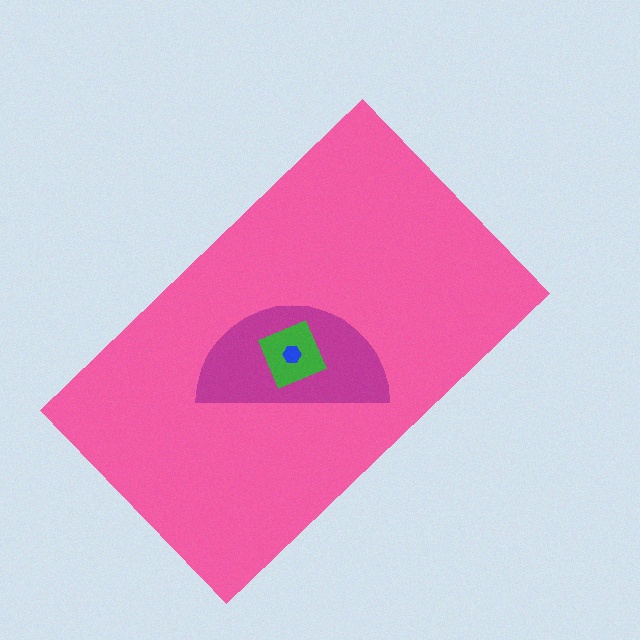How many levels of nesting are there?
4.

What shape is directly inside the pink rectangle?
The magenta semicircle.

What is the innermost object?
The blue hexagon.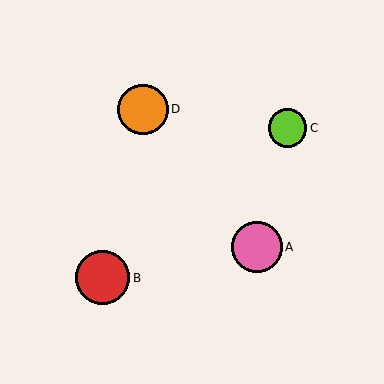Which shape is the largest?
The red circle (labeled B) is the largest.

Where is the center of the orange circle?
The center of the orange circle is at (143, 109).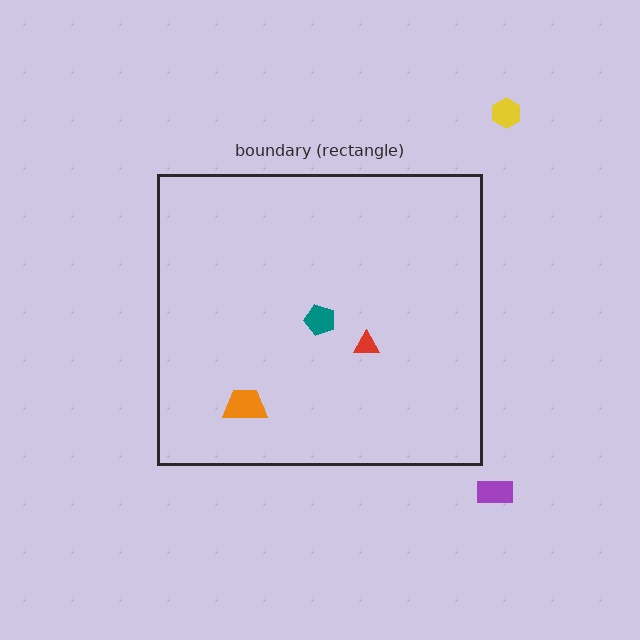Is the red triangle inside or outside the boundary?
Inside.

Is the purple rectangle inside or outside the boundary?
Outside.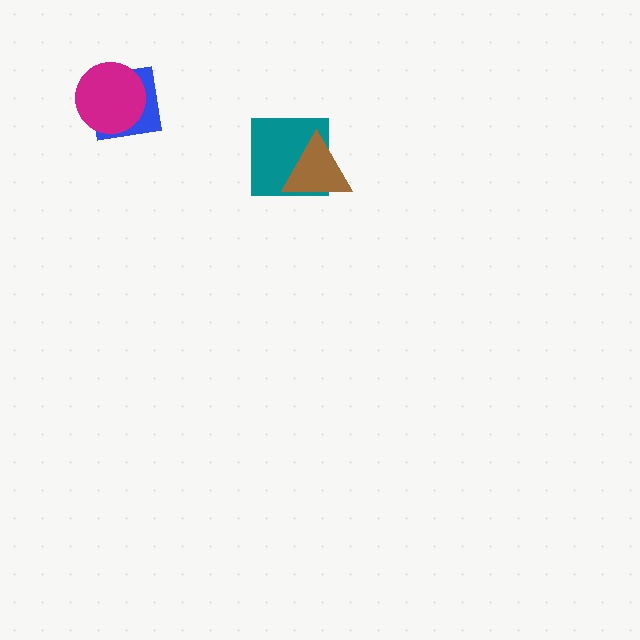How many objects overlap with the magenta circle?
1 object overlaps with the magenta circle.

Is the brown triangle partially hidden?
No, no other shape covers it.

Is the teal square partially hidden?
Yes, it is partially covered by another shape.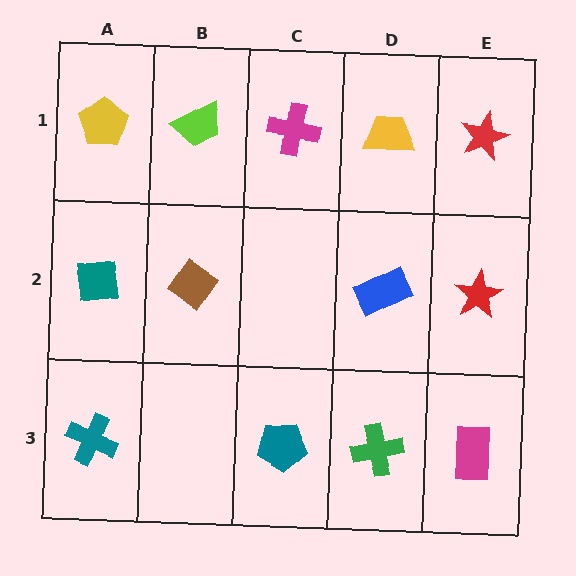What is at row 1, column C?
A magenta cross.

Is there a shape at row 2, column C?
No, that cell is empty.